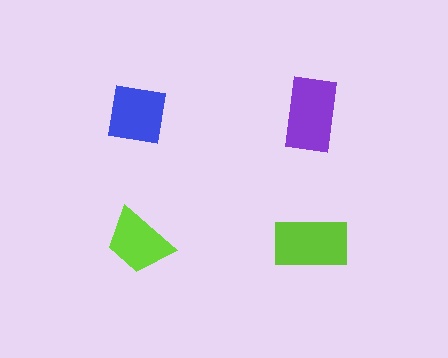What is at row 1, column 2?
A purple rectangle.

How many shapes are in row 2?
2 shapes.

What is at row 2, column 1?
A lime trapezoid.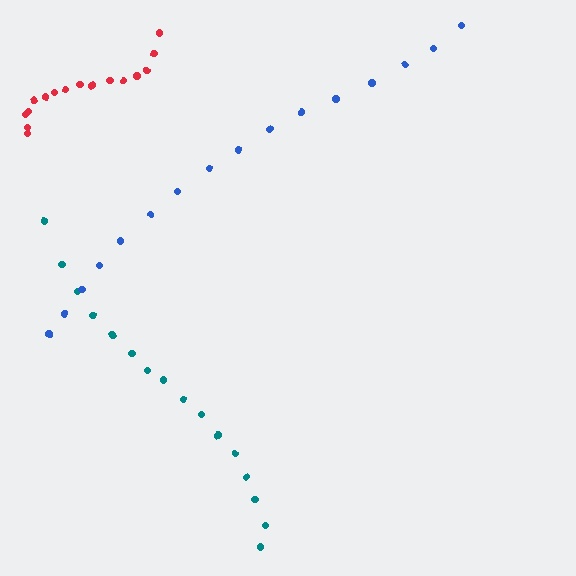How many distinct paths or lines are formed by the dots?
There are 3 distinct paths.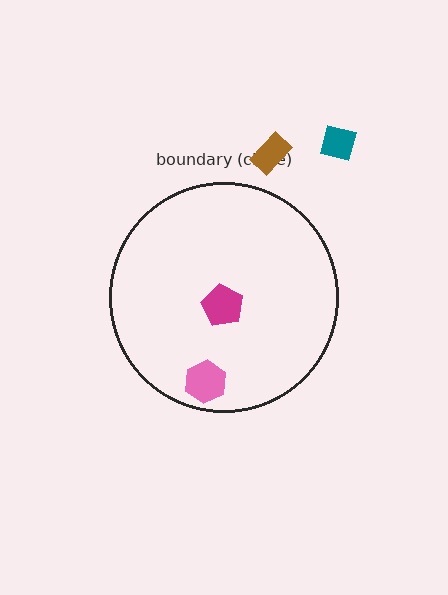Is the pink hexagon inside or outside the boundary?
Inside.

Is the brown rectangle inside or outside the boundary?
Outside.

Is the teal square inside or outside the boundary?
Outside.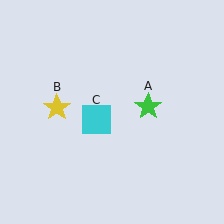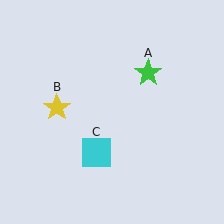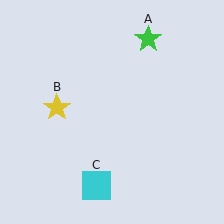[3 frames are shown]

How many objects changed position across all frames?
2 objects changed position: green star (object A), cyan square (object C).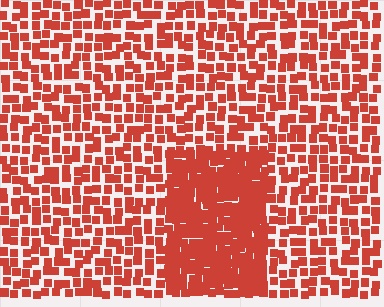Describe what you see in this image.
The image contains small red elements arranged at two different densities. A rectangle-shaped region is visible where the elements are more densely packed than the surrounding area.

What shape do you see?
I see a rectangle.